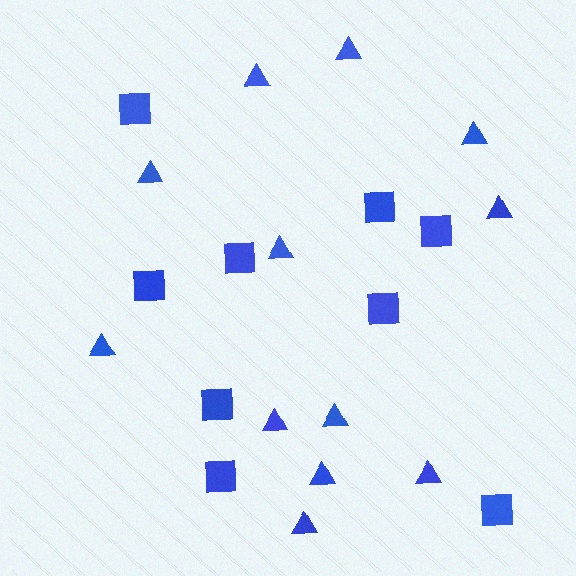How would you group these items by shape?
There are 2 groups: one group of triangles (12) and one group of squares (9).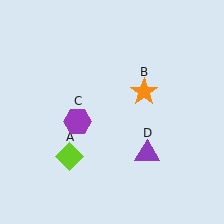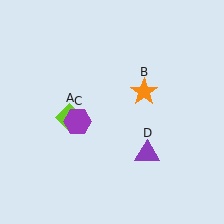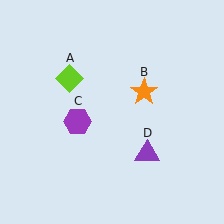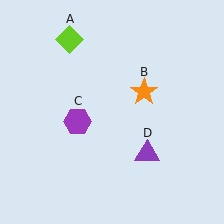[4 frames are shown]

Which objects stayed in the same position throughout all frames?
Orange star (object B) and purple hexagon (object C) and purple triangle (object D) remained stationary.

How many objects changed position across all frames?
1 object changed position: lime diamond (object A).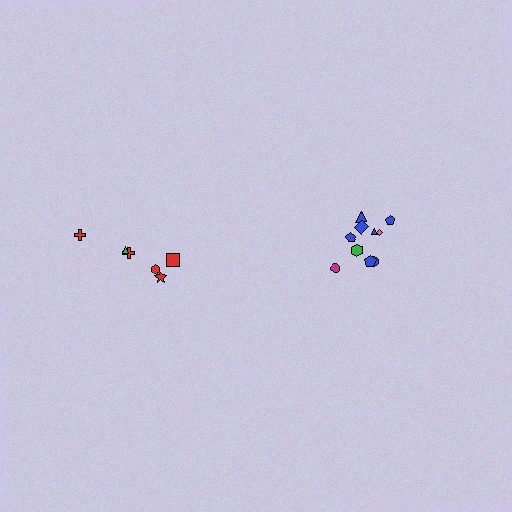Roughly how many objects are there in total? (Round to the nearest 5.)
Roughly 15 objects in total.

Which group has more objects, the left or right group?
The right group.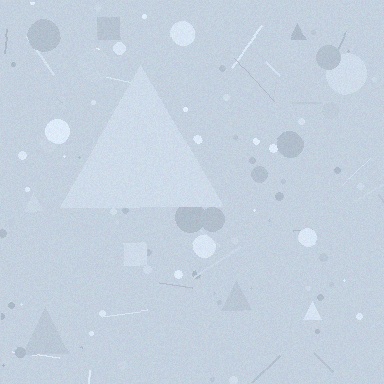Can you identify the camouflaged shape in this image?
The camouflaged shape is a triangle.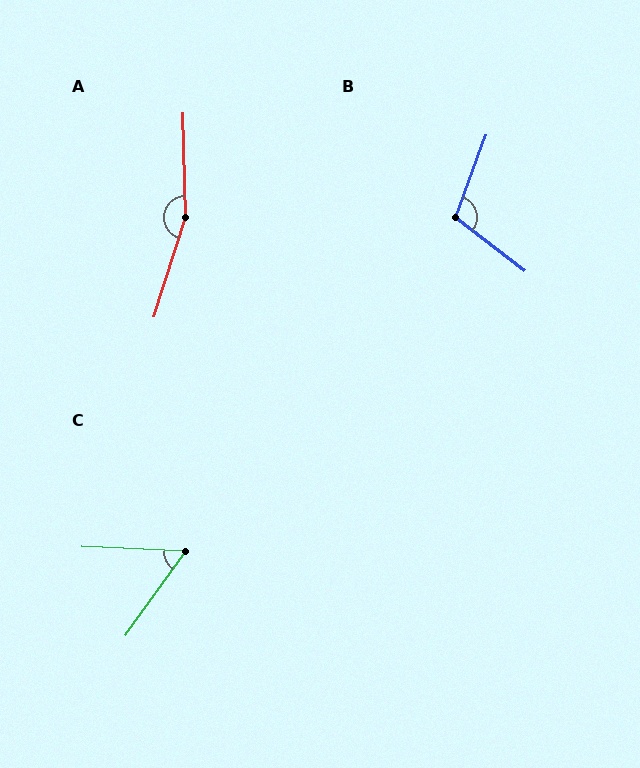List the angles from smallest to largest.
C (57°), B (108°), A (161°).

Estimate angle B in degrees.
Approximately 108 degrees.